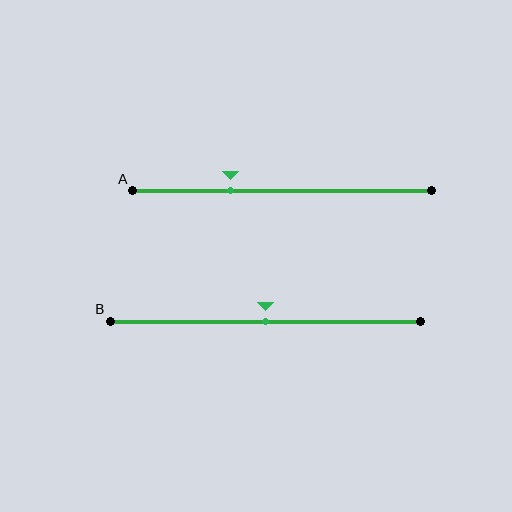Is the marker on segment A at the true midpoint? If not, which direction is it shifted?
No, the marker on segment A is shifted to the left by about 17% of the segment length.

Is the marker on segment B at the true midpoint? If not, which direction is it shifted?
Yes, the marker on segment B is at the true midpoint.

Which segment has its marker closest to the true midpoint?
Segment B has its marker closest to the true midpoint.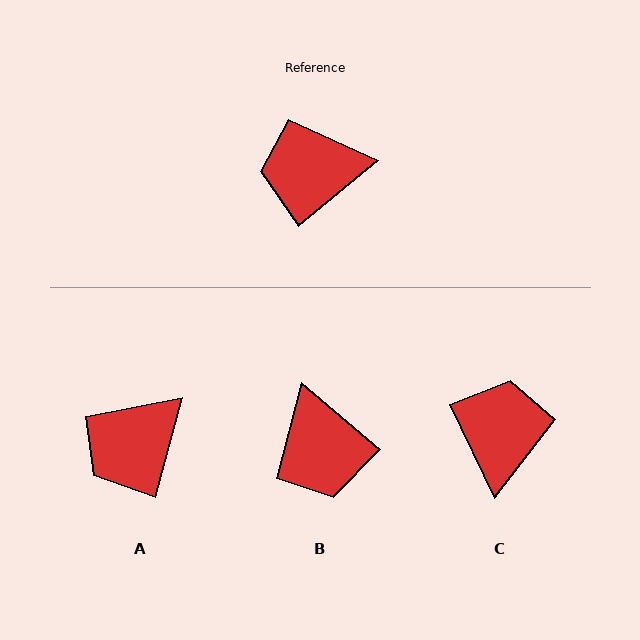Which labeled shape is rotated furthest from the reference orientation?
C, about 103 degrees away.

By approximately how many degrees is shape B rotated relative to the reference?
Approximately 100 degrees counter-clockwise.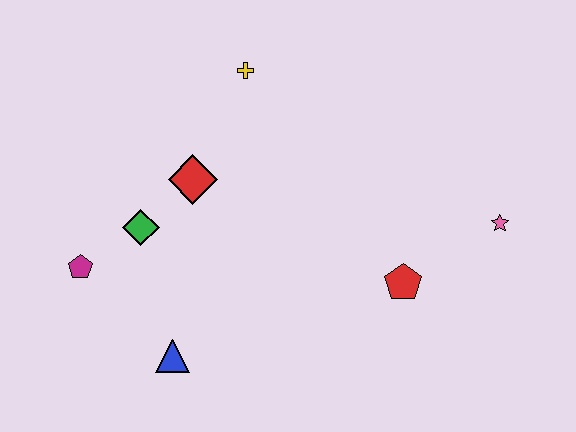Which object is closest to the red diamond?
The green diamond is closest to the red diamond.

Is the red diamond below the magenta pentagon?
No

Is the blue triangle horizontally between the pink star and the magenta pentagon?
Yes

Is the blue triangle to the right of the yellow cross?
No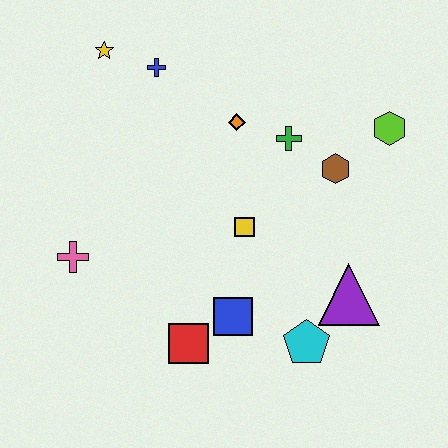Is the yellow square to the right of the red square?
Yes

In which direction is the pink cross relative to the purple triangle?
The pink cross is to the left of the purple triangle.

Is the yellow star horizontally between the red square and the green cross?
No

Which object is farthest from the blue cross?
The cyan pentagon is farthest from the blue cross.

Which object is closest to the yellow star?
The blue cross is closest to the yellow star.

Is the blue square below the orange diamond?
Yes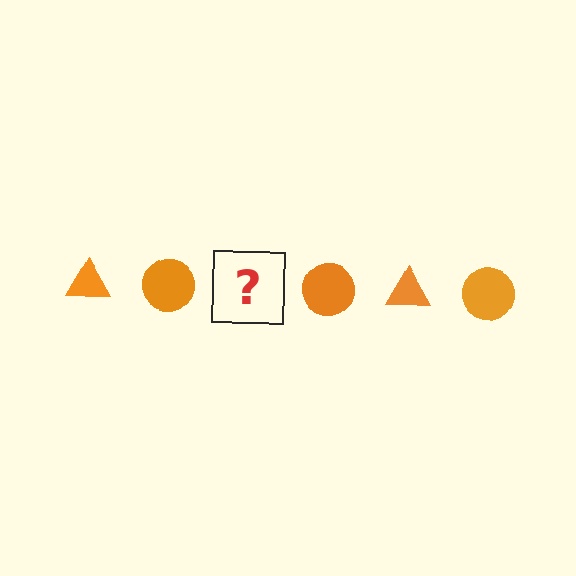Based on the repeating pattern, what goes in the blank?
The blank should be an orange triangle.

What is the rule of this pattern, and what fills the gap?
The rule is that the pattern cycles through triangle, circle shapes in orange. The gap should be filled with an orange triangle.